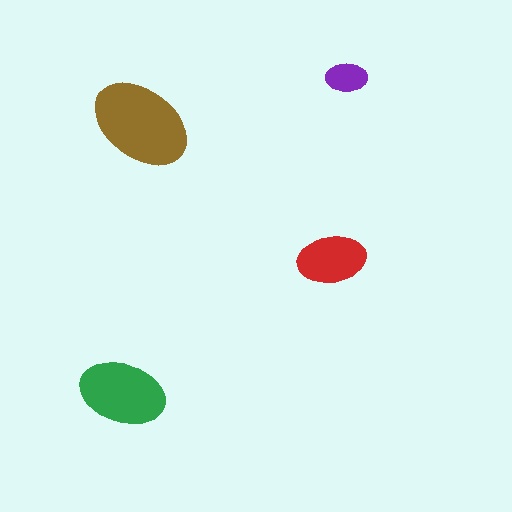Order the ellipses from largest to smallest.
the brown one, the green one, the red one, the purple one.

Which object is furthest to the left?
The green ellipse is leftmost.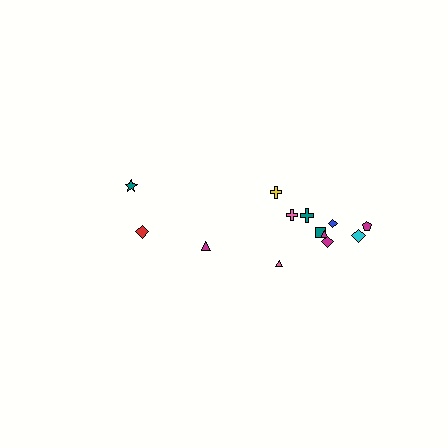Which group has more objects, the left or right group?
The right group.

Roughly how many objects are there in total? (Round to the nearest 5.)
Roughly 15 objects in total.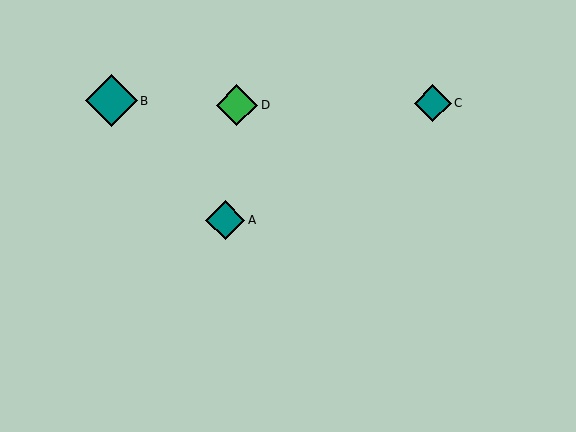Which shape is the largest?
The teal diamond (labeled B) is the largest.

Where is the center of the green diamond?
The center of the green diamond is at (237, 105).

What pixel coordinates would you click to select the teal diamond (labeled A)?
Click at (225, 220) to select the teal diamond A.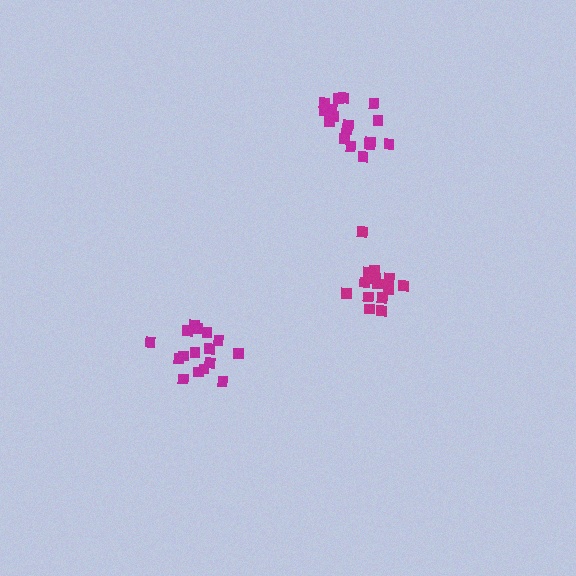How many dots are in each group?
Group 1: 14 dots, Group 2: 17 dots, Group 3: 16 dots (47 total).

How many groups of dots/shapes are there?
There are 3 groups.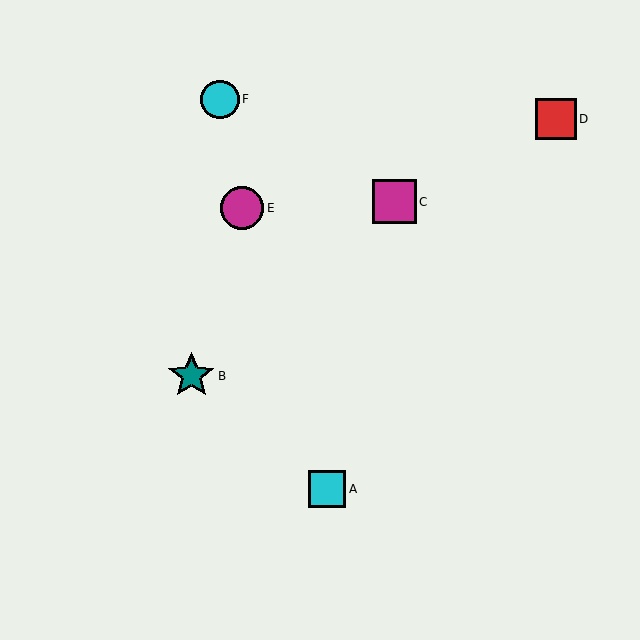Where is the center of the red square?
The center of the red square is at (556, 119).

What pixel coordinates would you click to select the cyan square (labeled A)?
Click at (327, 489) to select the cyan square A.